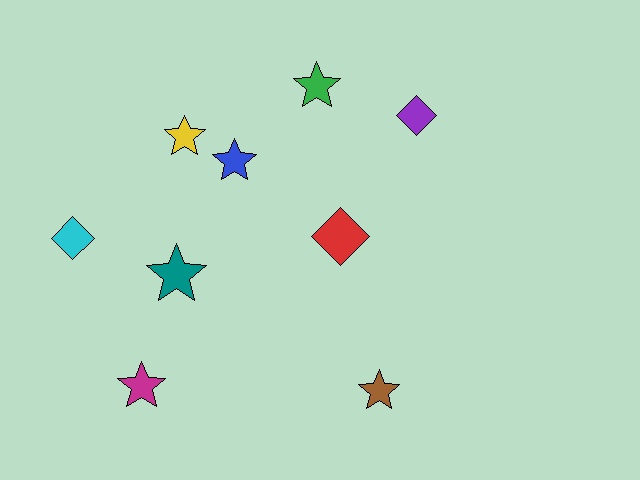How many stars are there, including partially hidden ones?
There are 6 stars.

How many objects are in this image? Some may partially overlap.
There are 9 objects.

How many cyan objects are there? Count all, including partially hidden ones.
There is 1 cyan object.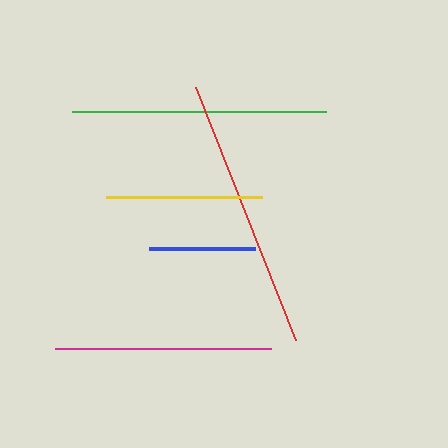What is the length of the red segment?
The red segment is approximately 272 pixels long.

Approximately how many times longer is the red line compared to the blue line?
The red line is approximately 2.6 times the length of the blue line.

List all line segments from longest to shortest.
From longest to shortest: red, green, magenta, yellow, blue.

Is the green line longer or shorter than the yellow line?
The green line is longer than the yellow line.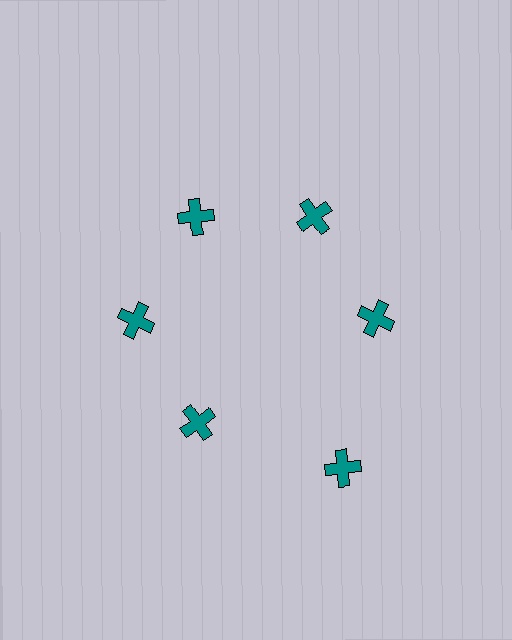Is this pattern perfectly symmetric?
No. The 6 teal crosses are arranged in a ring, but one element near the 5 o'clock position is pushed outward from the center, breaking the 6-fold rotational symmetry.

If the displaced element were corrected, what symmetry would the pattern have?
It would have 6-fold rotational symmetry — the pattern would map onto itself every 60 degrees.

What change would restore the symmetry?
The symmetry would be restored by moving it inward, back onto the ring so that all 6 crosses sit at equal angles and equal distance from the center.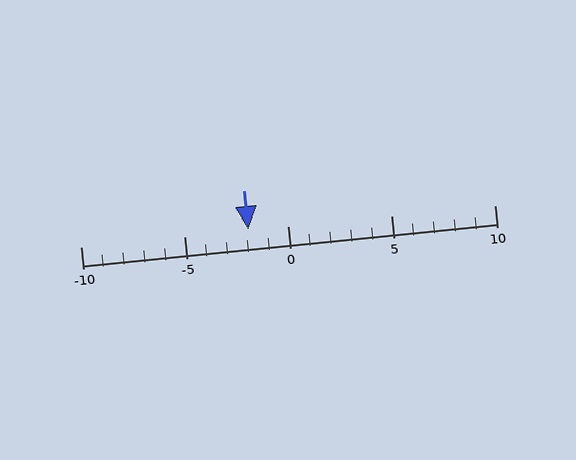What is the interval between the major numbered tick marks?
The major tick marks are spaced 5 units apart.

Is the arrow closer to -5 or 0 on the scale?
The arrow is closer to 0.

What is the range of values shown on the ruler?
The ruler shows values from -10 to 10.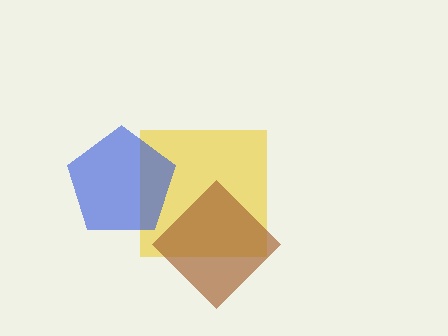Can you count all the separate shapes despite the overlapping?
Yes, there are 3 separate shapes.